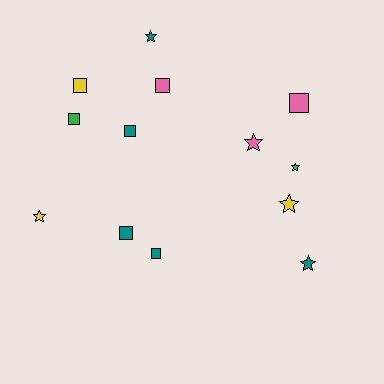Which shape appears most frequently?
Square, with 7 objects.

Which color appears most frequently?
Teal, with 5 objects.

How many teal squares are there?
There are 3 teal squares.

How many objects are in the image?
There are 13 objects.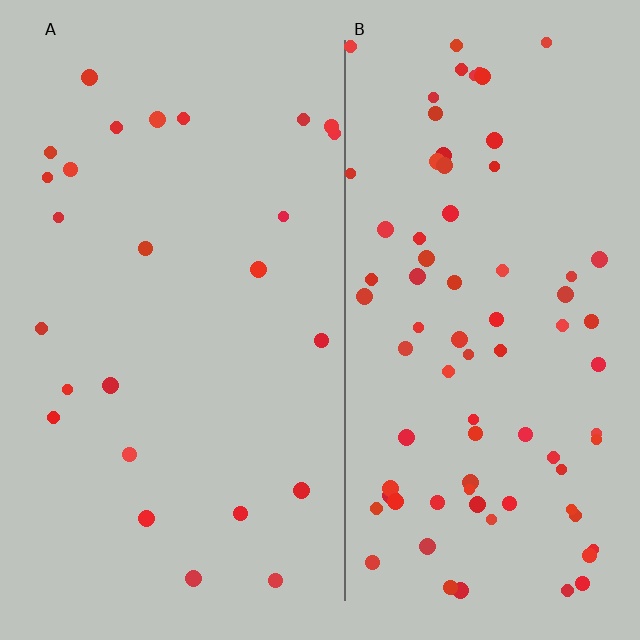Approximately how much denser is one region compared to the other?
Approximately 3.1× — region B over region A.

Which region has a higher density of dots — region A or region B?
B (the right).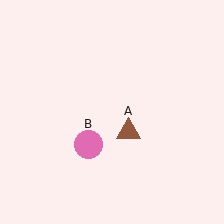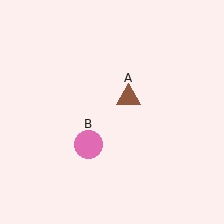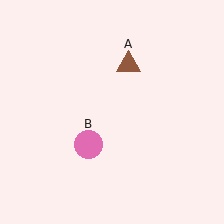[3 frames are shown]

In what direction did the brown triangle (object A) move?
The brown triangle (object A) moved up.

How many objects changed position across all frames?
1 object changed position: brown triangle (object A).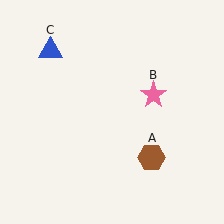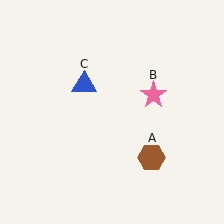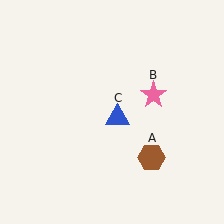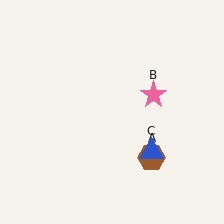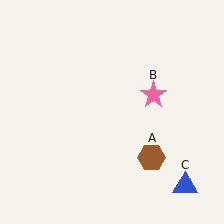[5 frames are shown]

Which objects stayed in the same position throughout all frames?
Brown hexagon (object A) and pink star (object B) remained stationary.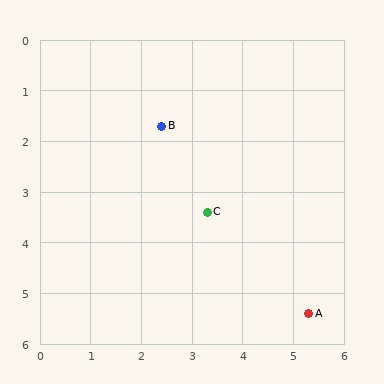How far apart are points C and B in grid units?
Points C and B are about 1.9 grid units apart.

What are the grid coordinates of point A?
Point A is at approximately (5.3, 5.4).